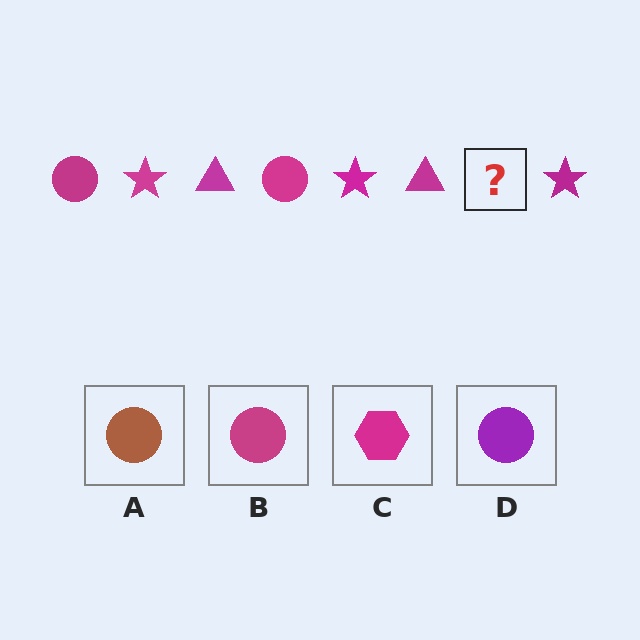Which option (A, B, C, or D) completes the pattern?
B.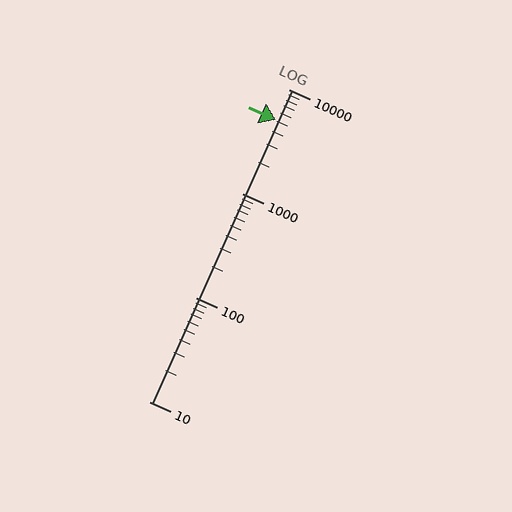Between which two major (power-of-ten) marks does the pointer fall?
The pointer is between 1000 and 10000.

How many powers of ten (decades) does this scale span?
The scale spans 3 decades, from 10 to 10000.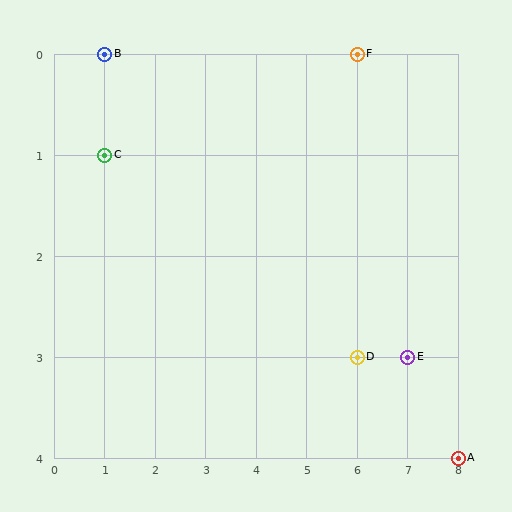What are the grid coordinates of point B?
Point B is at grid coordinates (1, 0).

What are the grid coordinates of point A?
Point A is at grid coordinates (8, 4).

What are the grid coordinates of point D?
Point D is at grid coordinates (6, 3).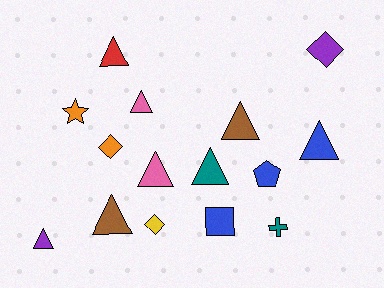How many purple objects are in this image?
There are 2 purple objects.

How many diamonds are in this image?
There are 3 diamonds.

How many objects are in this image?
There are 15 objects.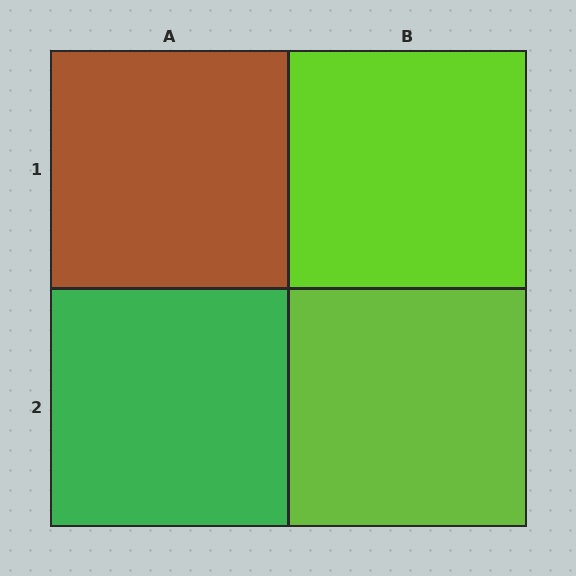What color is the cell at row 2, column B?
Lime.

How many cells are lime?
2 cells are lime.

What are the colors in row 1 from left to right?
Brown, lime.